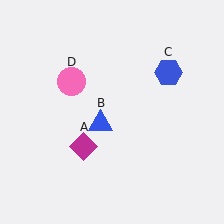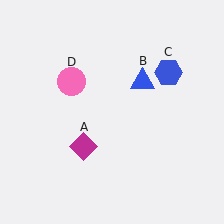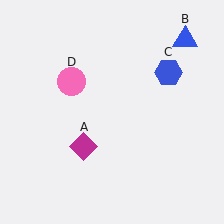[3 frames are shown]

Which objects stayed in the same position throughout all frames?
Magenta diamond (object A) and blue hexagon (object C) and pink circle (object D) remained stationary.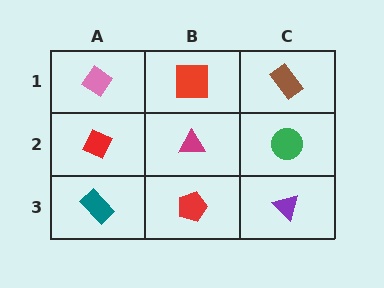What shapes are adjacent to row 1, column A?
A red diamond (row 2, column A), a red square (row 1, column B).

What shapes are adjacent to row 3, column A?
A red diamond (row 2, column A), a red pentagon (row 3, column B).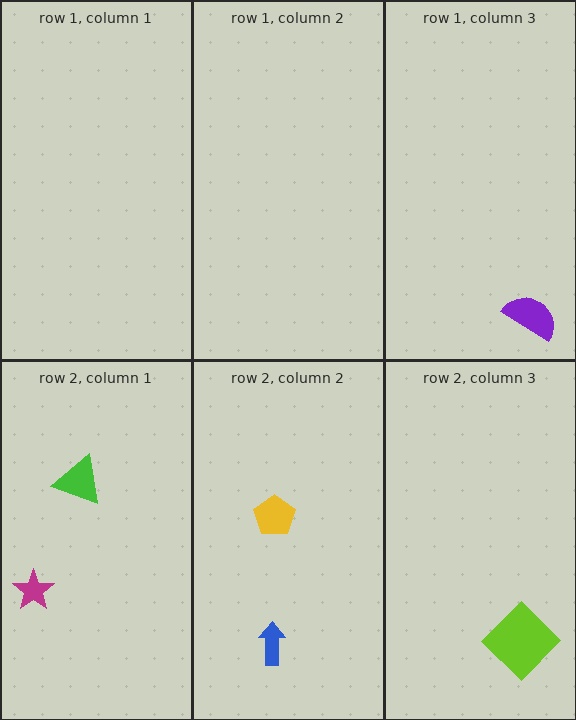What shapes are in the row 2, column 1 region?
The magenta star, the green triangle.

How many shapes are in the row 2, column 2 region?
2.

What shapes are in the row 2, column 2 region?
The blue arrow, the yellow pentagon.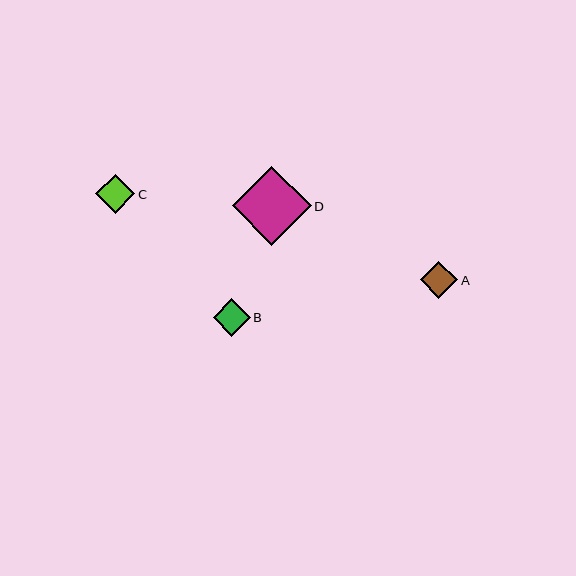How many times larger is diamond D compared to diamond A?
Diamond D is approximately 2.1 times the size of diamond A.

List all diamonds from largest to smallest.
From largest to smallest: D, C, B, A.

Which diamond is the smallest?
Diamond A is the smallest with a size of approximately 37 pixels.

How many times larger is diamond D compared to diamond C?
Diamond D is approximately 2.0 times the size of diamond C.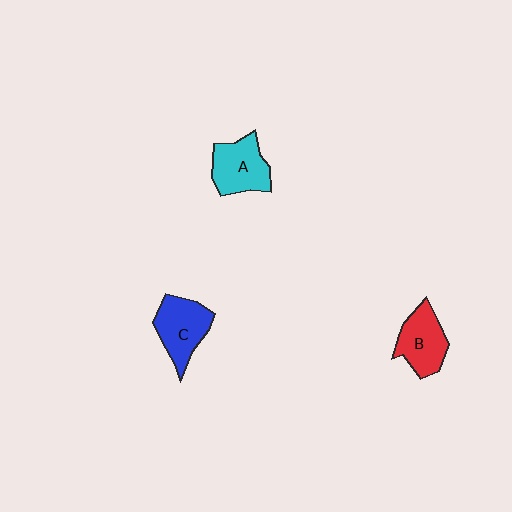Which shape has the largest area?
Shape C (blue).